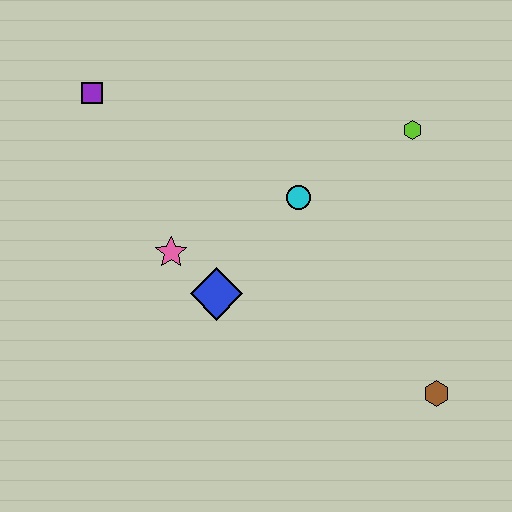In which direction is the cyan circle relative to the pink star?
The cyan circle is to the right of the pink star.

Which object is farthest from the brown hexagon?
The purple square is farthest from the brown hexagon.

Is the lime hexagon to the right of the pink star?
Yes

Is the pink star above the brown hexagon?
Yes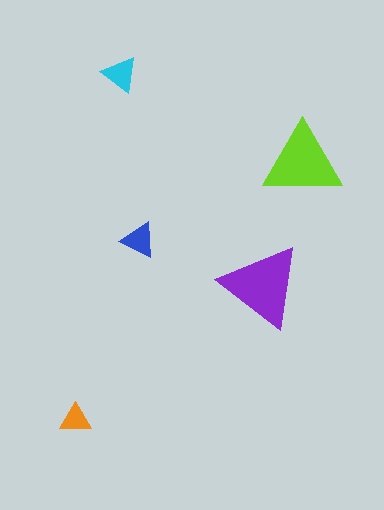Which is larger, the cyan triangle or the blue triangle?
The cyan one.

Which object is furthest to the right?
The lime triangle is rightmost.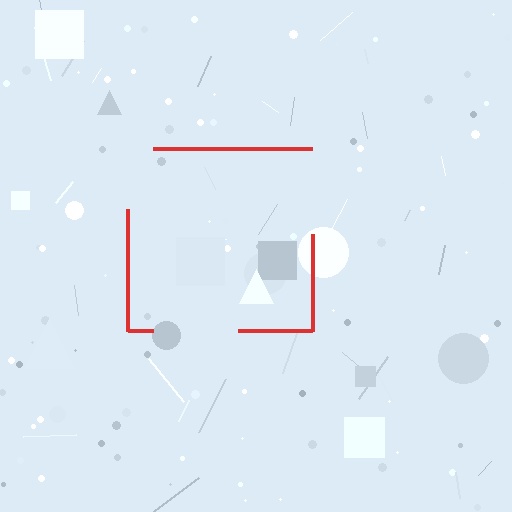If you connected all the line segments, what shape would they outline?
They would outline a square.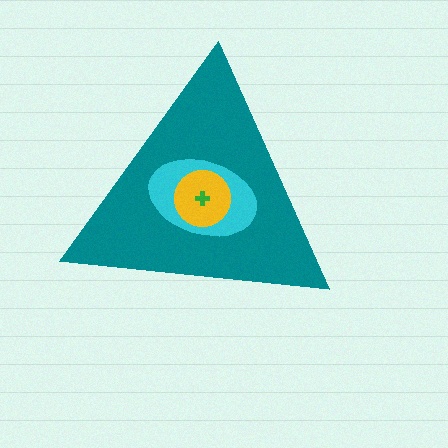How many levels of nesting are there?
4.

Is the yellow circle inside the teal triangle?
Yes.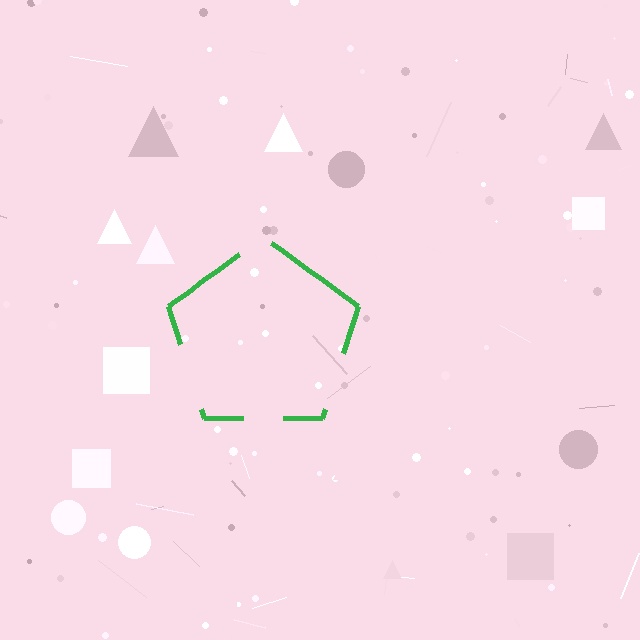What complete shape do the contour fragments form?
The contour fragments form a pentagon.